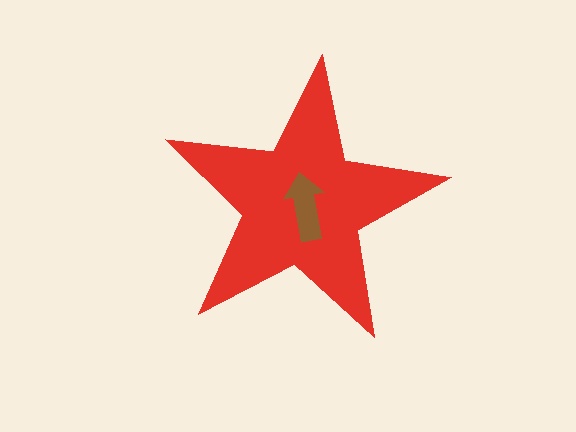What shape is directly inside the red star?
The brown arrow.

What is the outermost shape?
The red star.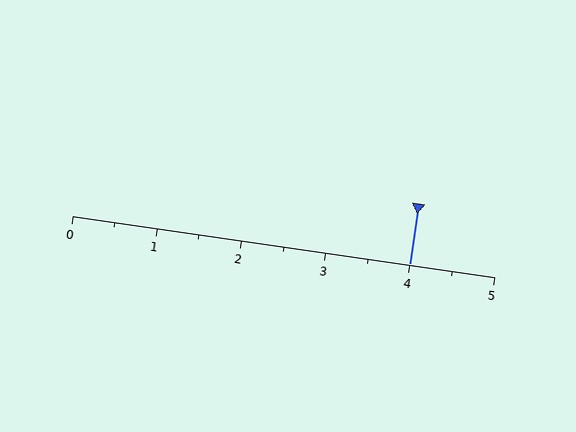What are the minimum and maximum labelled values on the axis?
The axis runs from 0 to 5.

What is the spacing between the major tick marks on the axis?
The major ticks are spaced 1 apart.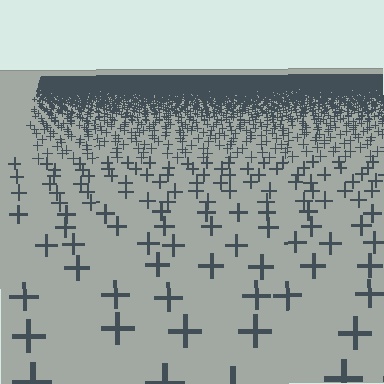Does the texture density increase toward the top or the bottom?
Density increases toward the top.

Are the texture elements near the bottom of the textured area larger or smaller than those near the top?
Larger. Near the bottom, elements are closer to the viewer and appear at a bigger on-screen size.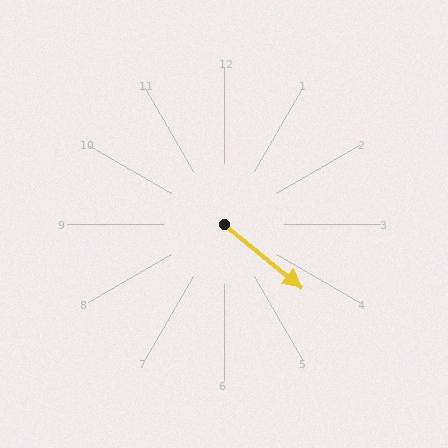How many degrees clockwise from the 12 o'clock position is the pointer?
Approximately 129 degrees.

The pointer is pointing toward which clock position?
Roughly 4 o'clock.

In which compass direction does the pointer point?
Southeast.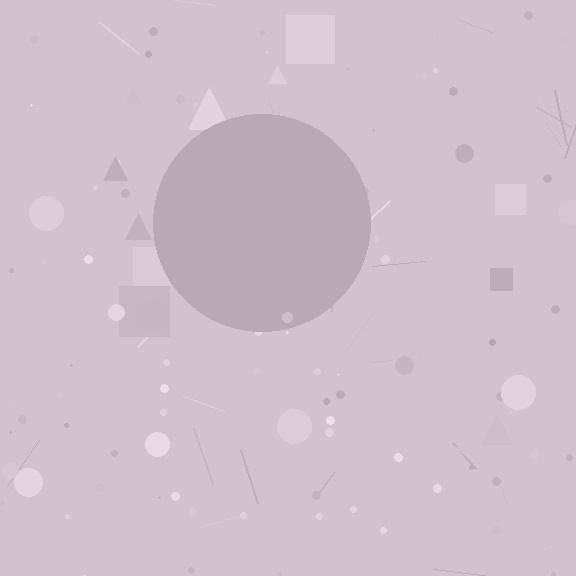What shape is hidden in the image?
A circle is hidden in the image.